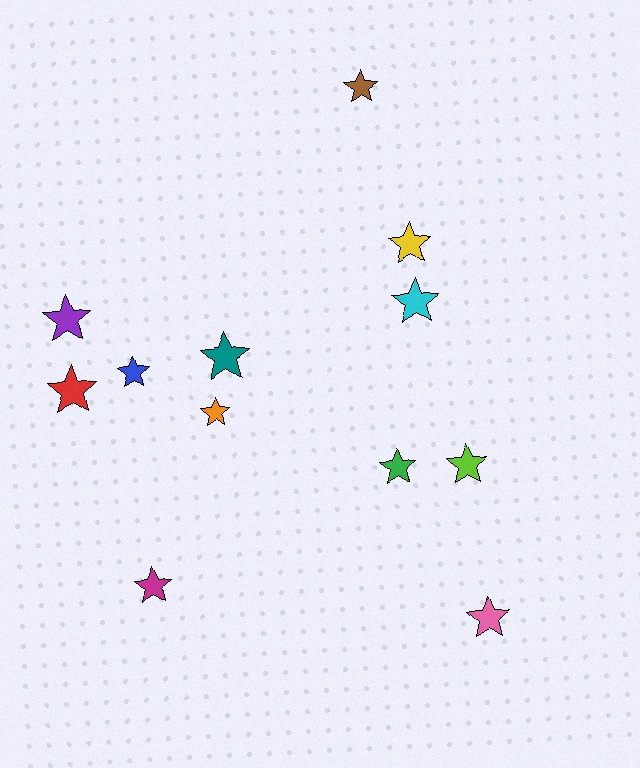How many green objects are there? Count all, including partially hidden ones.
There is 1 green object.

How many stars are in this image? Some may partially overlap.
There are 12 stars.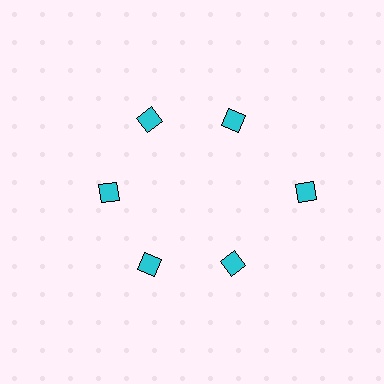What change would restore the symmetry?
The symmetry would be restored by moving it inward, back onto the ring so that all 6 diamonds sit at equal angles and equal distance from the center.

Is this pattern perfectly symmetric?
No. The 6 cyan diamonds are arranged in a ring, but one element near the 3 o'clock position is pushed outward from the center, breaking the 6-fold rotational symmetry.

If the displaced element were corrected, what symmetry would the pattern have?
It would have 6-fold rotational symmetry — the pattern would map onto itself every 60 degrees.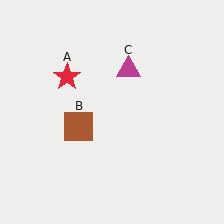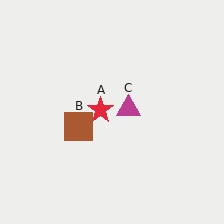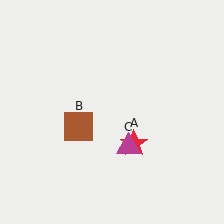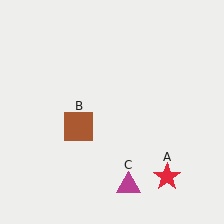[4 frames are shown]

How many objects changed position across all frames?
2 objects changed position: red star (object A), magenta triangle (object C).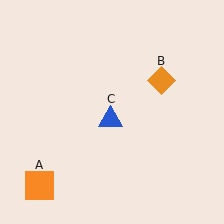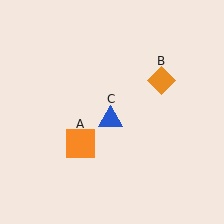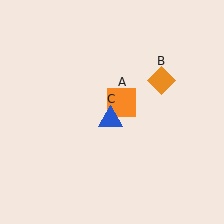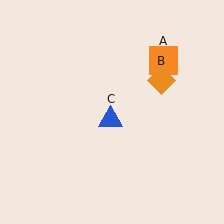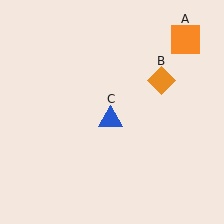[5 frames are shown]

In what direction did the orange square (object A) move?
The orange square (object A) moved up and to the right.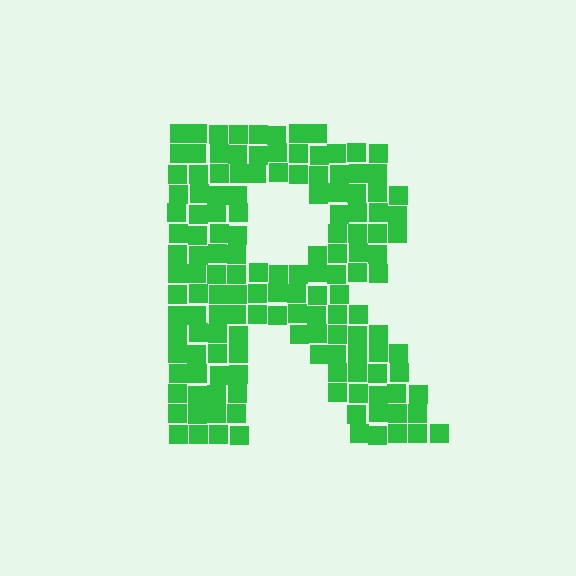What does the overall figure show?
The overall figure shows the letter R.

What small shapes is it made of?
It is made of small squares.